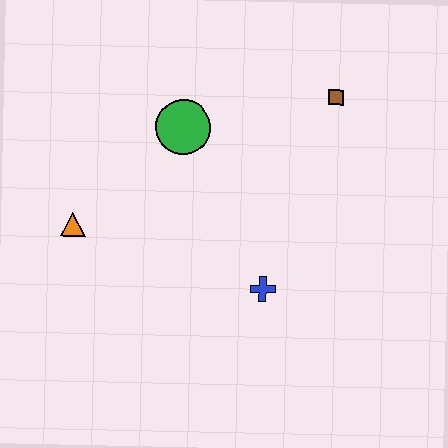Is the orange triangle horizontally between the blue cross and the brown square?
No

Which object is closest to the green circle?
The orange triangle is closest to the green circle.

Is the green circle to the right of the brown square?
No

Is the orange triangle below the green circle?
Yes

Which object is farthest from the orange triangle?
The brown square is farthest from the orange triangle.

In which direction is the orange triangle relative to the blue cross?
The orange triangle is to the left of the blue cross.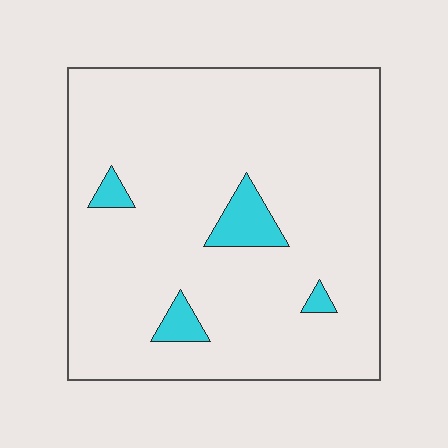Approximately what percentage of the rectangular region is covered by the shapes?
Approximately 5%.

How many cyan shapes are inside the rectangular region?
4.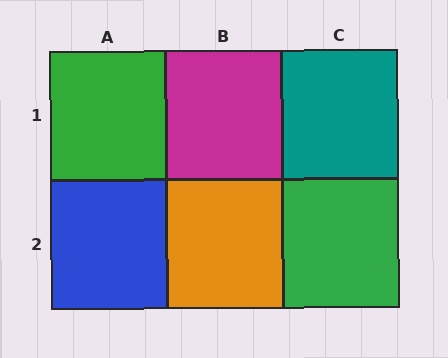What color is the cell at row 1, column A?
Green.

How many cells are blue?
1 cell is blue.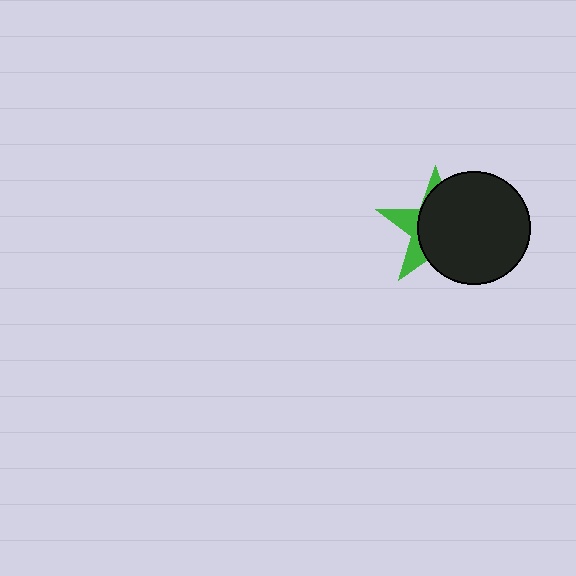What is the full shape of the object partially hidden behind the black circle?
The partially hidden object is a green star.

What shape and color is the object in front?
The object in front is a black circle.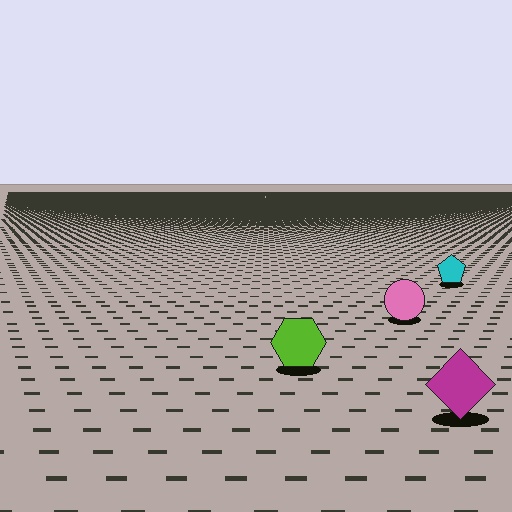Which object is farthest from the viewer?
The cyan pentagon is farthest from the viewer. It appears smaller and the ground texture around it is denser.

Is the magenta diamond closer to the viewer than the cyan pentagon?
Yes. The magenta diamond is closer — you can tell from the texture gradient: the ground texture is coarser near it.